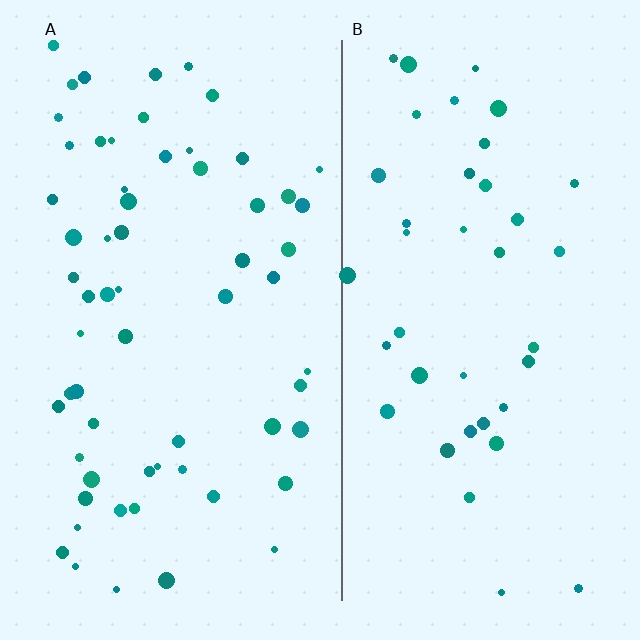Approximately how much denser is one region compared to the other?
Approximately 1.6× — region A over region B.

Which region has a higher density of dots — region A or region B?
A (the left).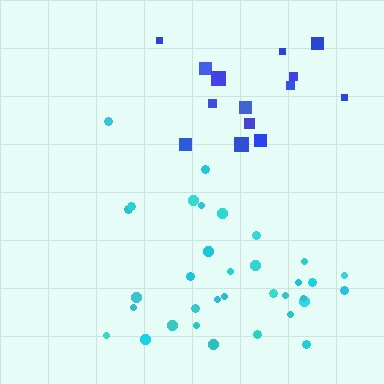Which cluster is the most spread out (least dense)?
Blue.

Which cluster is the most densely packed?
Cyan.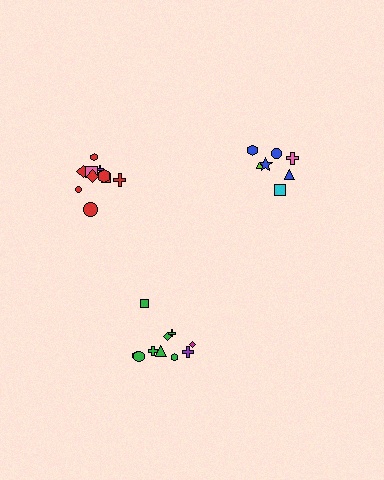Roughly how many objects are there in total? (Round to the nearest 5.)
Roughly 25 objects in total.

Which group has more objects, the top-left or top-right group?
The top-left group.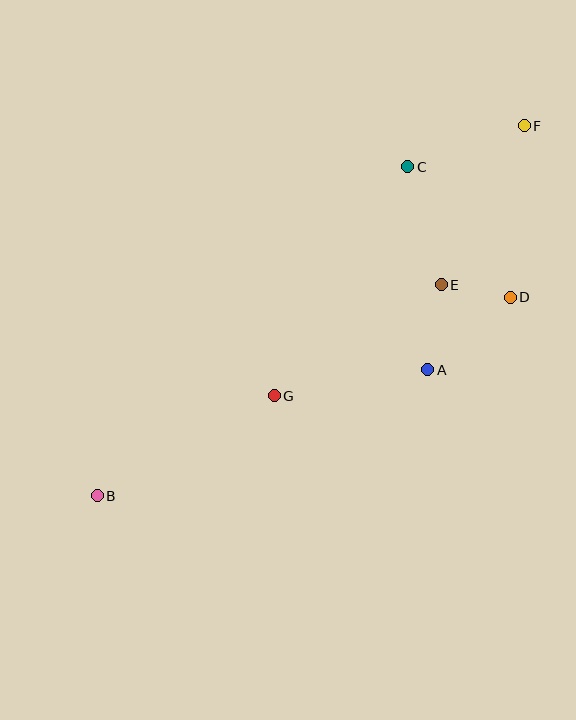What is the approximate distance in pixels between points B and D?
The distance between B and D is approximately 458 pixels.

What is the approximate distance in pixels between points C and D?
The distance between C and D is approximately 166 pixels.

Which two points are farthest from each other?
Points B and F are farthest from each other.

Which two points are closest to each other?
Points D and E are closest to each other.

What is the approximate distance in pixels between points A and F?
The distance between A and F is approximately 262 pixels.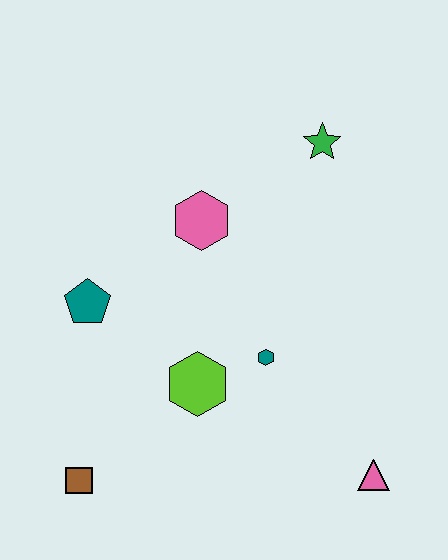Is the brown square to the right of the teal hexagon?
No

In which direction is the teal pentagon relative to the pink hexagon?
The teal pentagon is to the left of the pink hexagon.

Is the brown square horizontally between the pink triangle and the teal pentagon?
No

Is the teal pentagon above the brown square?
Yes